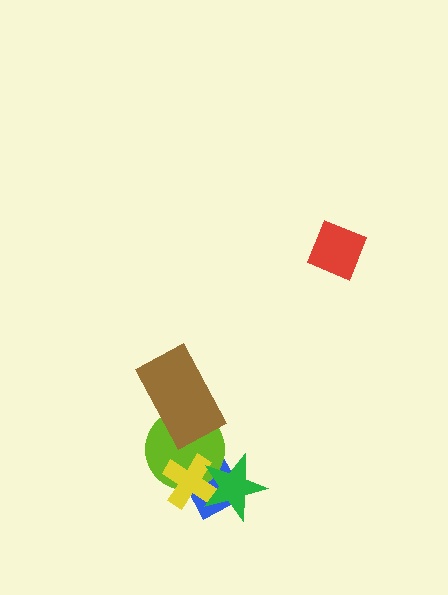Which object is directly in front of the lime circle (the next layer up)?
The yellow cross is directly in front of the lime circle.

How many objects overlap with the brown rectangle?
1 object overlaps with the brown rectangle.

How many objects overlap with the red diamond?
0 objects overlap with the red diamond.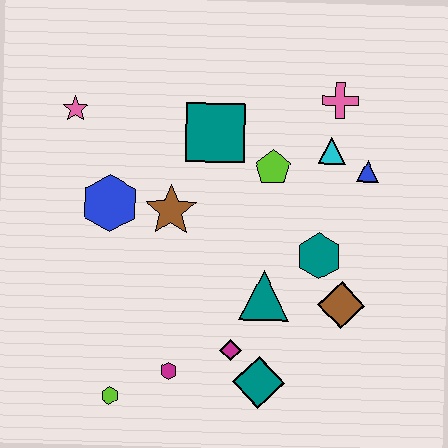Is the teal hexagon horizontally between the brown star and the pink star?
No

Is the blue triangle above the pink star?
No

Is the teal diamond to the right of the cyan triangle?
No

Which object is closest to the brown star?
The blue hexagon is closest to the brown star.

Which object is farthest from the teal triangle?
The pink star is farthest from the teal triangle.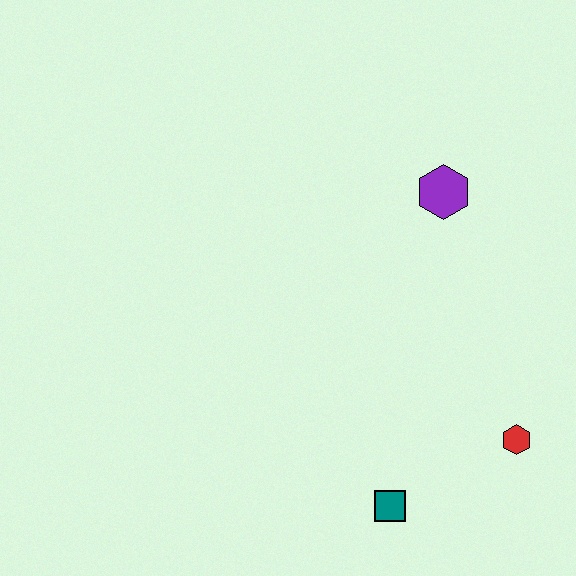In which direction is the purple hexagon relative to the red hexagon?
The purple hexagon is above the red hexagon.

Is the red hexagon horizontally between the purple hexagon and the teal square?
No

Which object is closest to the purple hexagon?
The red hexagon is closest to the purple hexagon.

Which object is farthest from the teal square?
The purple hexagon is farthest from the teal square.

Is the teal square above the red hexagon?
No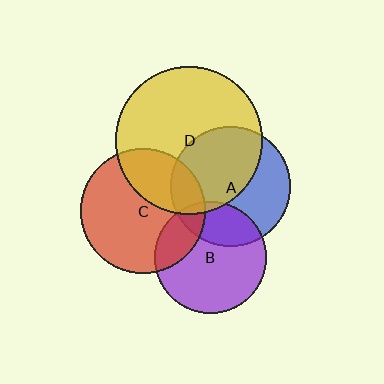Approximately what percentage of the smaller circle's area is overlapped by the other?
Approximately 25%.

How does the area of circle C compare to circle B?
Approximately 1.3 times.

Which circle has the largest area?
Circle D (yellow).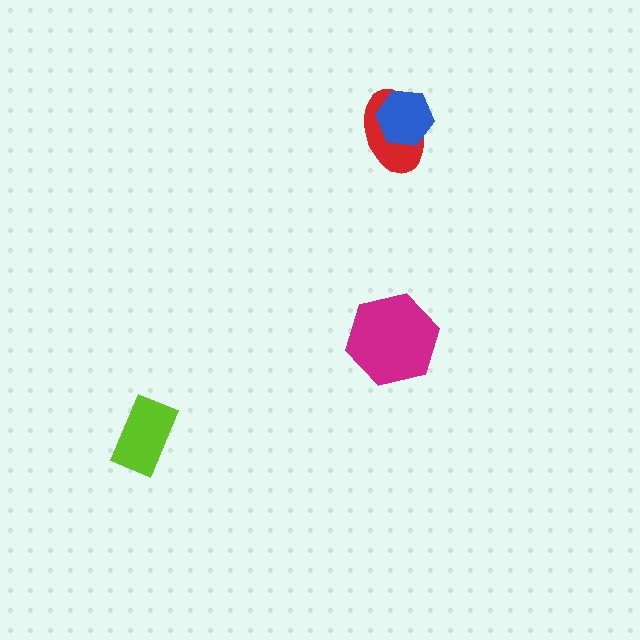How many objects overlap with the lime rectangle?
0 objects overlap with the lime rectangle.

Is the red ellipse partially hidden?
Yes, it is partially covered by another shape.